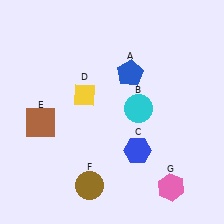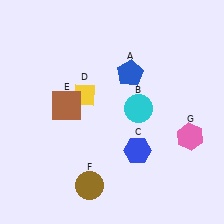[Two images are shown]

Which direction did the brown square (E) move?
The brown square (E) moved right.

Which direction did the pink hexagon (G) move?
The pink hexagon (G) moved up.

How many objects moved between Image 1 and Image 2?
2 objects moved between the two images.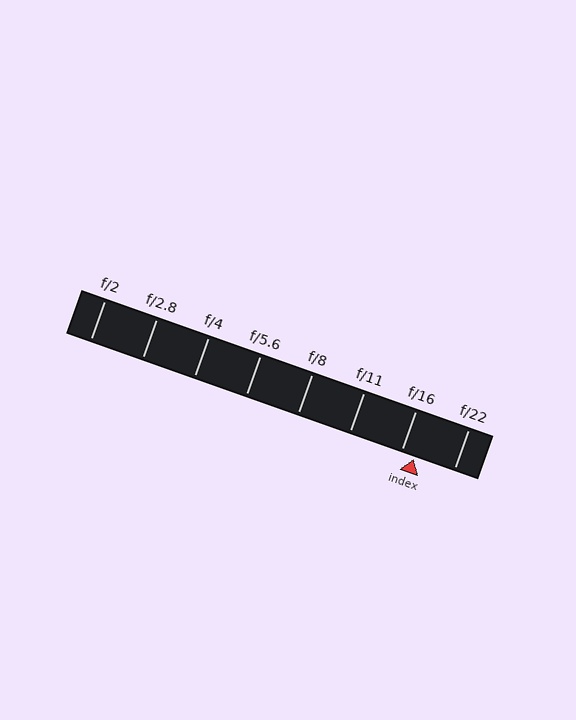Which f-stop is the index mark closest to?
The index mark is closest to f/16.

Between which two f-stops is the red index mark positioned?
The index mark is between f/16 and f/22.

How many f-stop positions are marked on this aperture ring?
There are 8 f-stop positions marked.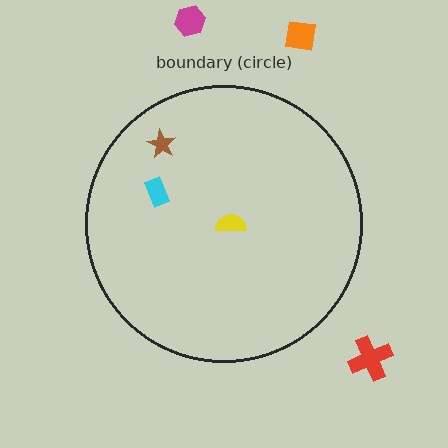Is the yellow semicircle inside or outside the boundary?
Inside.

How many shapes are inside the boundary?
3 inside, 3 outside.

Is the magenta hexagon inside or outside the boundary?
Outside.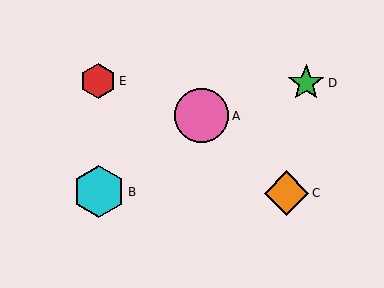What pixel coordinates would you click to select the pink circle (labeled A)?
Click at (201, 116) to select the pink circle A.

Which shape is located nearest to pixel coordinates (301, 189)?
The orange diamond (labeled C) at (286, 193) is nearest to that location.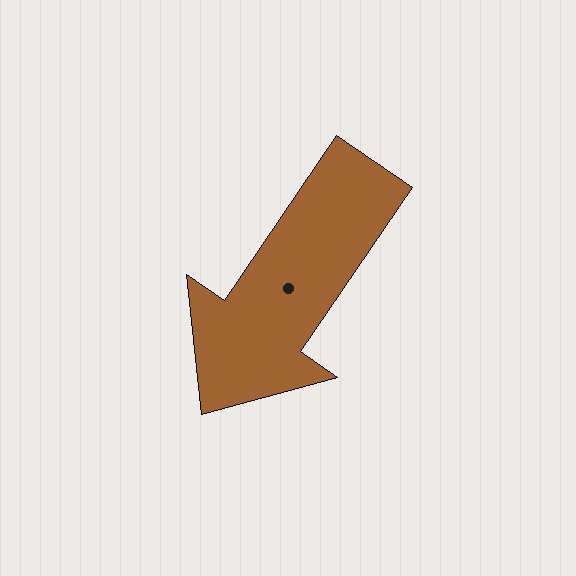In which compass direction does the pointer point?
Southwest.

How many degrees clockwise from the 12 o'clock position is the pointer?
Approximately 214 degrees.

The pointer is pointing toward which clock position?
Roughly 7 o'clock.